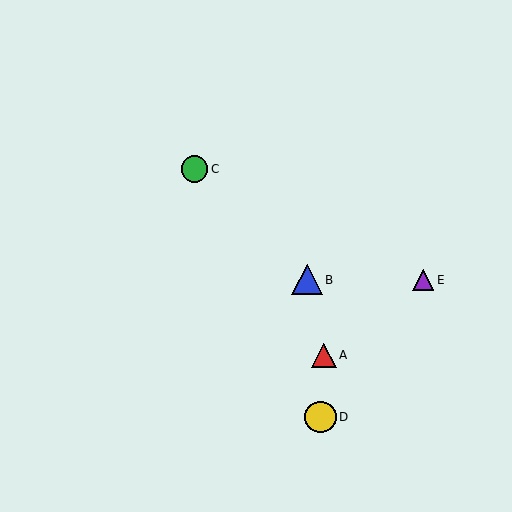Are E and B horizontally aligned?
Yes, both are at y≈280.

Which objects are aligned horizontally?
Objects B, E are aligned horizontally.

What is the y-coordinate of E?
Object E is at y≈280.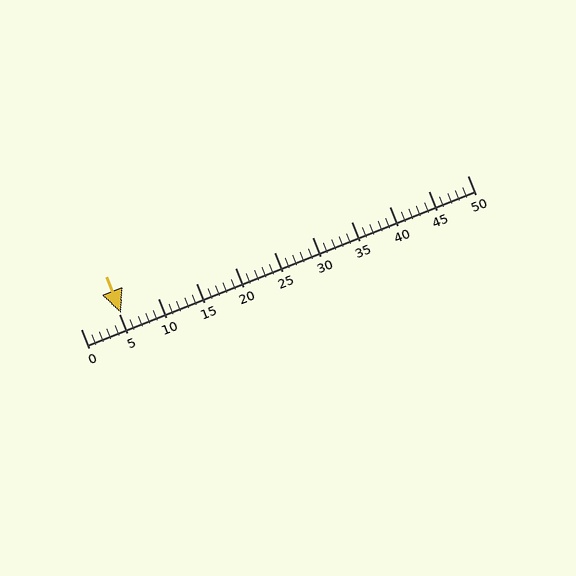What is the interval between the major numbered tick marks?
The major tick marks are spaced 5 units apart.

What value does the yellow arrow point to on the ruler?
The yellow arrow points to approximately 5.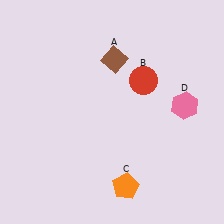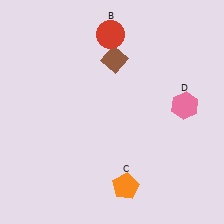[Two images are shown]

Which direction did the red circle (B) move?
The red circle (B) moved up.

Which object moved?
The red circle (B) moved up.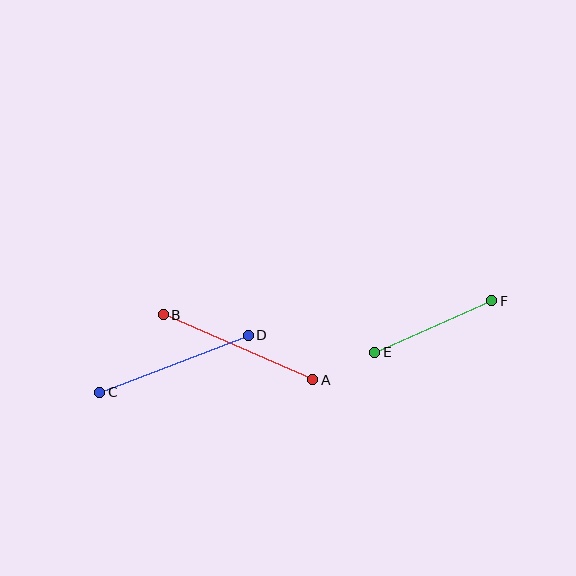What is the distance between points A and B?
The distance is approximately 163 pixels.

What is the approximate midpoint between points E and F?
The midpoint is at approximately (433, 327) pixels.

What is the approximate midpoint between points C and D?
The midpoint is at approximately (174, 364) pixels.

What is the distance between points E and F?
The distance is approximately 128 pixels.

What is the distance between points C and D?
The distance is approximately 159 pixels.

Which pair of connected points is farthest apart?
Points A and B are farthest apart.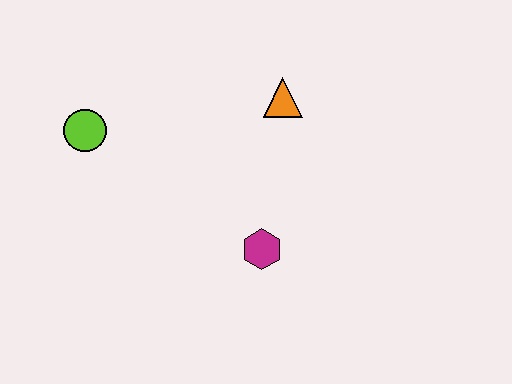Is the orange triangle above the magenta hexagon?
Yes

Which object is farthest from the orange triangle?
The lime circle is farthest from the orange triangle.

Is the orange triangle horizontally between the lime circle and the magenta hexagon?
No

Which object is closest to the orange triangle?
The magenta hexagon is closest to the orange triangle.